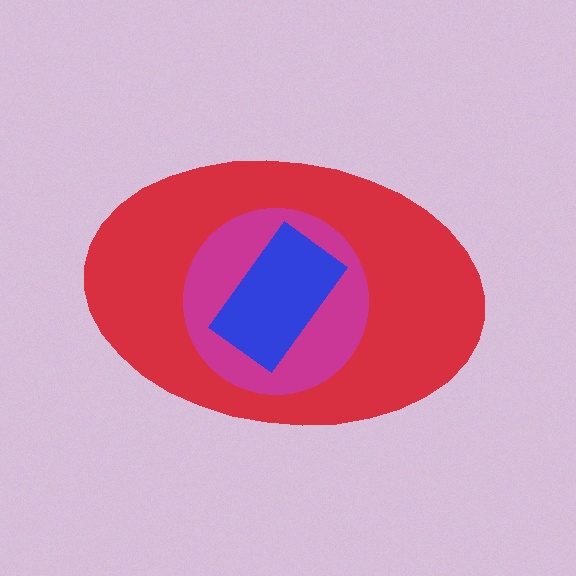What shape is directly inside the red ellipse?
The magenta circle.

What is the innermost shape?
The blue rectangle.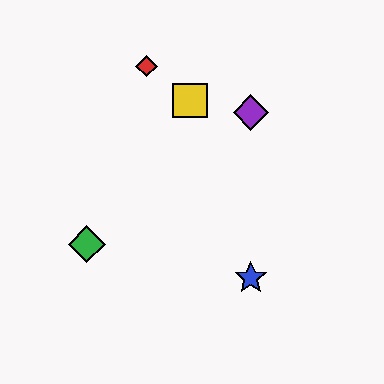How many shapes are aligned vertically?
2 shapes (the blue star, the purple diamond) are aligned vertically.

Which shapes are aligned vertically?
The blue star, the purple diamond are aligned vertically.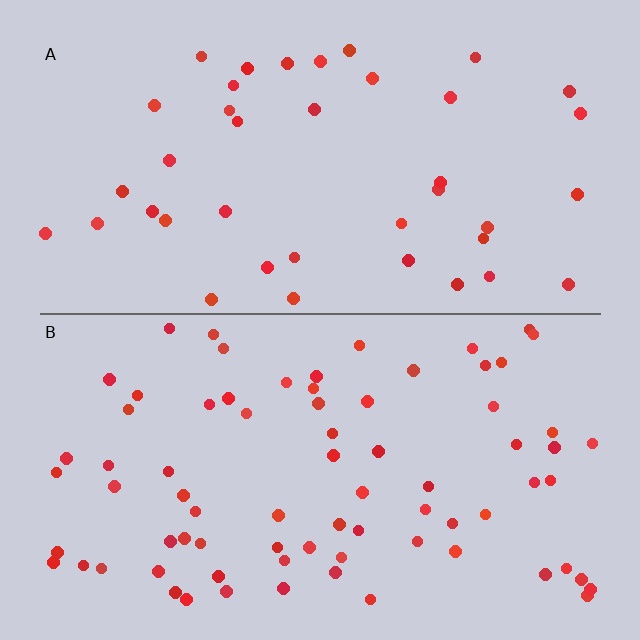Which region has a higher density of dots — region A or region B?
B (the bottom).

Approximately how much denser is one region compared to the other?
Approximately 1.9× — region B over region A.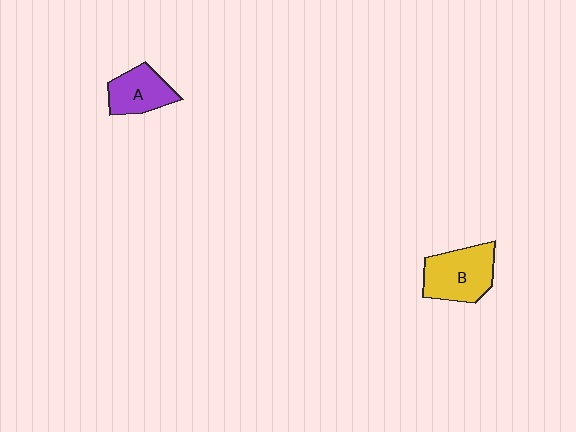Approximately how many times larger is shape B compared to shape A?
Approximately 1.4 times.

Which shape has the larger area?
Shape B (yellow).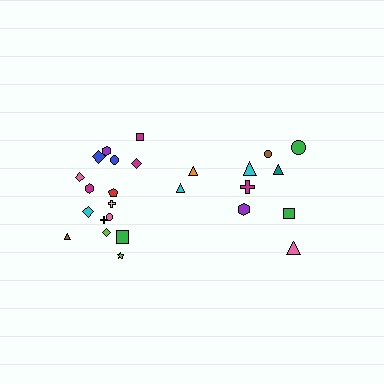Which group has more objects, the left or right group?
The left group.